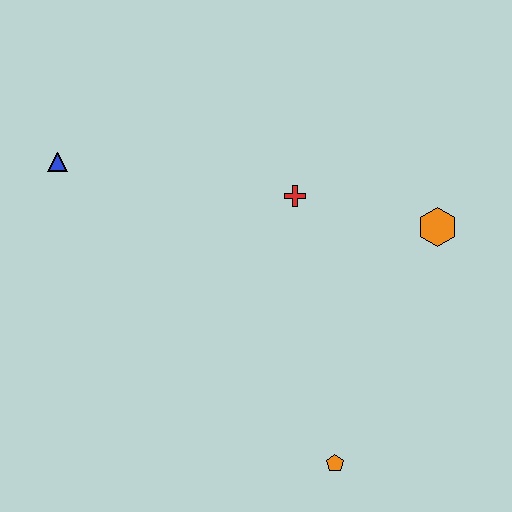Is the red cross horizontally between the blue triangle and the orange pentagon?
Yes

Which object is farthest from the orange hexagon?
The blue triangle is farthest from the orange hexagon.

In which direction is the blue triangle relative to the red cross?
The blue triangle is to the left of the red cross.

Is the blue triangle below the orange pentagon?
No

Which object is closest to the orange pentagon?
The orange hexagon is closest to the orange pentagon.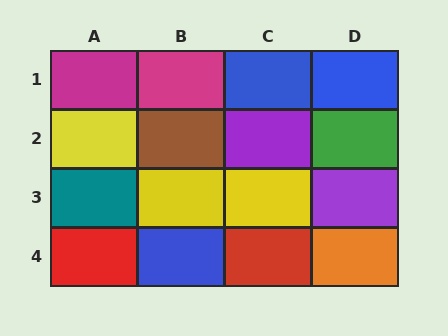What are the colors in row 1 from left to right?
Magenta, magenta, blue, blue.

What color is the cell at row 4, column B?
Blue.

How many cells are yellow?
3 cells are yellow.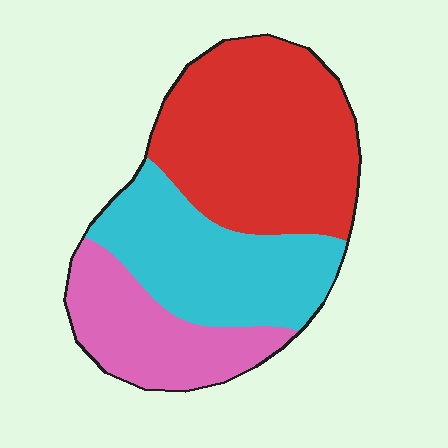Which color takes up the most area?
Red, at roughly 45%.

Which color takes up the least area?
Pink, at roughly 25%.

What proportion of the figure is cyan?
Cyan takes up about one third (1/3) of the figure.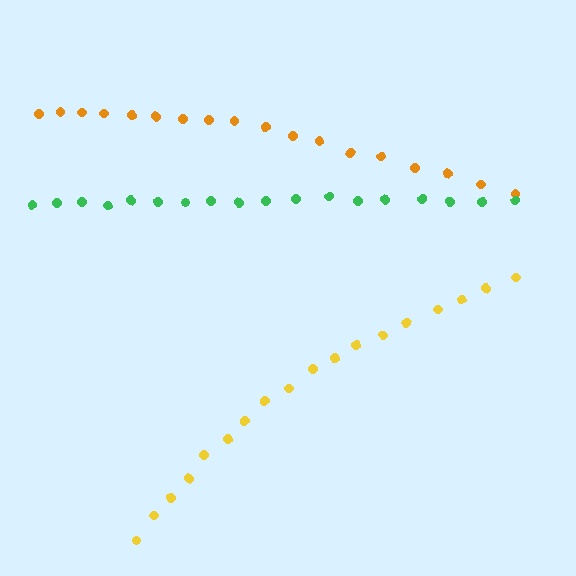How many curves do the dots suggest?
There are 3 distinct paths.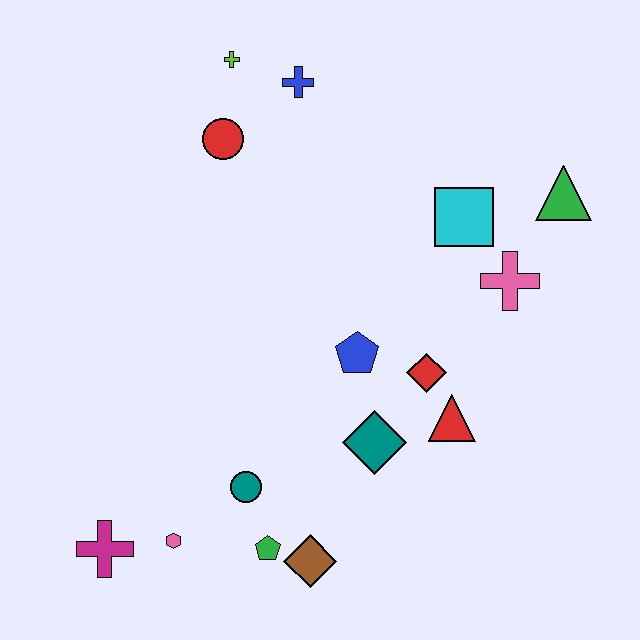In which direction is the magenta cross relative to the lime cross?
The magenta cross is below the lime cross.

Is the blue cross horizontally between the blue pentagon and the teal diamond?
No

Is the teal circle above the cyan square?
No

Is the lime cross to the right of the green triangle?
No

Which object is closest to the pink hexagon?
The magenta cross is closest to the pink hexagon.